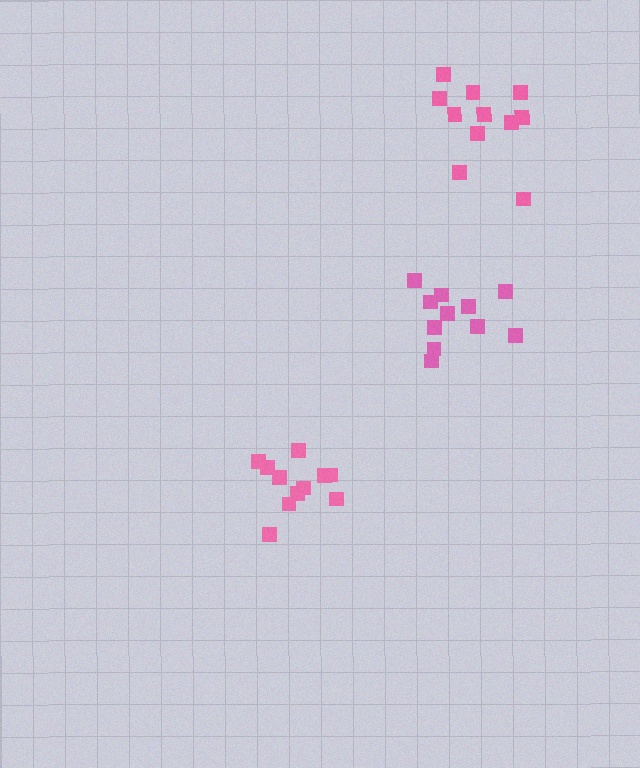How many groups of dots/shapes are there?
There are 3 groups.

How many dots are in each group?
Group 1: 11 dots, Group 2: 11 dots, Group 3: 11 dots (33 total).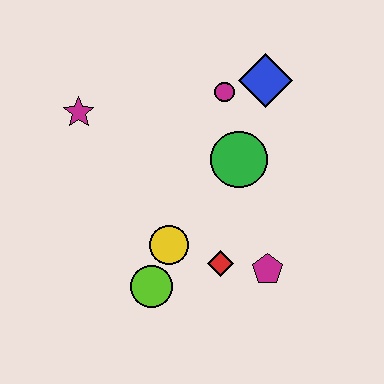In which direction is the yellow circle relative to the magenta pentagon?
The yellow circle is to the left of the magenta pentagon.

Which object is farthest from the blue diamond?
The lime circle is farthest from the blue diamond.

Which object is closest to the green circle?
The magenta circle is closest to the green circle.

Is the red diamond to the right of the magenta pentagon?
No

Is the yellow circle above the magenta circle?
No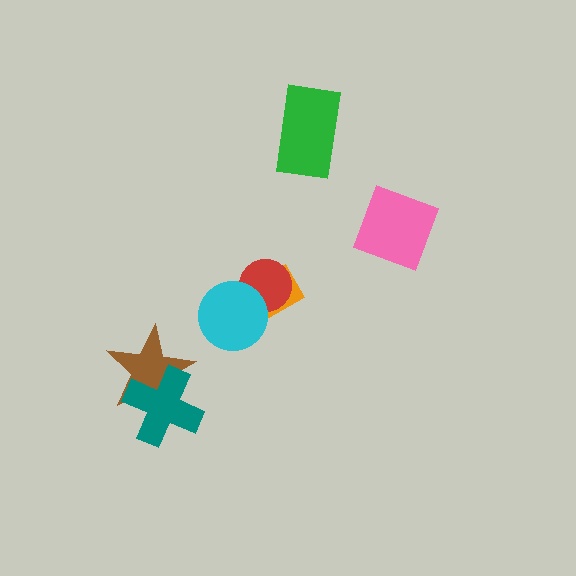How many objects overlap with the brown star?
1 object overlaps with the brown star.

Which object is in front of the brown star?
The teal cross is in front of the brown star.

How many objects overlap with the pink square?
0 objects overlap with the pink square.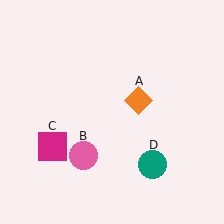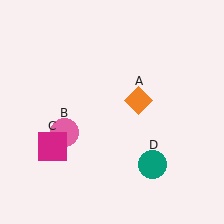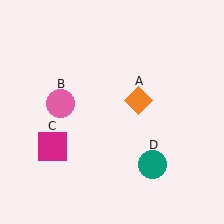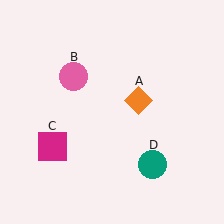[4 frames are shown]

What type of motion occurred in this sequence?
The pink circle (object B) rotated clockwise around the center of the scene.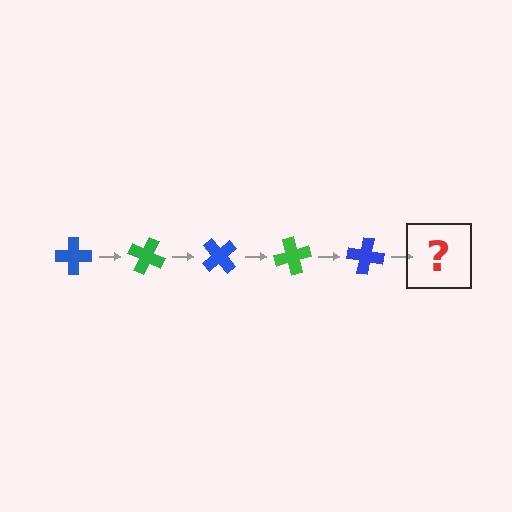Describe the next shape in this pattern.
It should be a green cross, rotated 125 degrees from the start.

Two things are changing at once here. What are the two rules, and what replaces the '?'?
The two rules are that it rotates 25 degrees each step and the color cycles through blue and green. The '?' should be a green cross, rotated 125 degrees from the start.